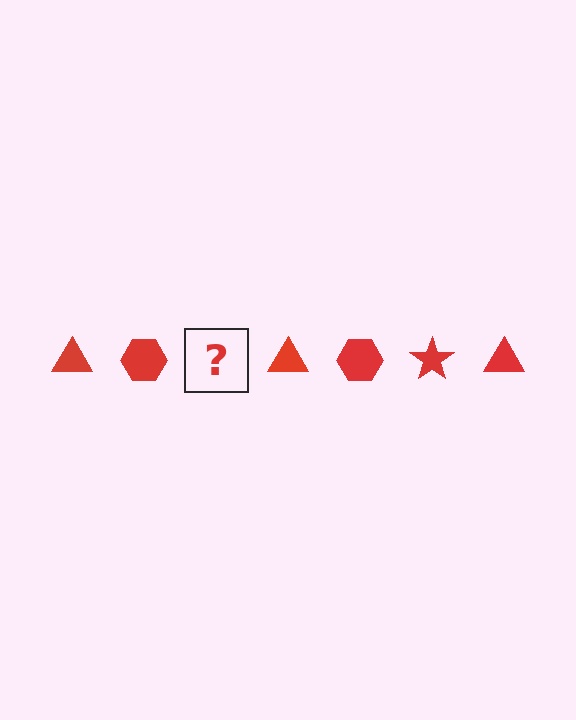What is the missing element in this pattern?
The missing element is a red star.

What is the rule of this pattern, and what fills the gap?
The rule is that the pattern cycles through triangle, hexagon, star shapes in red. The gap should be filled with a red star.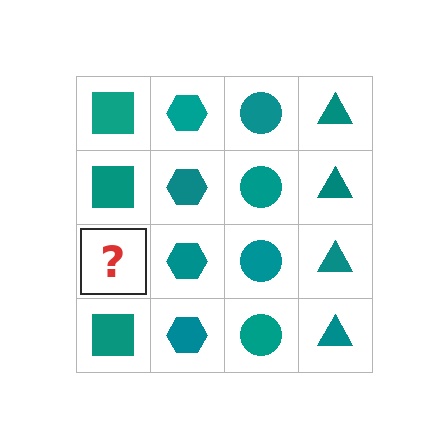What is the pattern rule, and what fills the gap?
The rule is that each column has a consistent shape. The gap should be filled with a teal square.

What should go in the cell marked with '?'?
The missing cell should contain a teal square.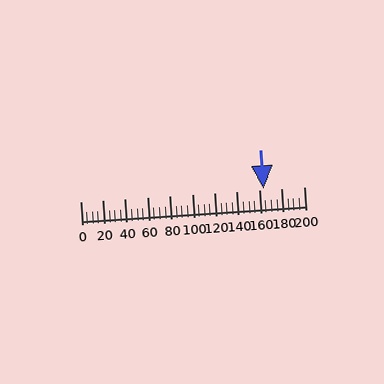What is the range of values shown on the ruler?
The ruler shows values from 0 to 200.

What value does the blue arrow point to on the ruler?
The blue arrow points to approximately 164.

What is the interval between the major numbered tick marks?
The major tick marks are spaced 20 units apart.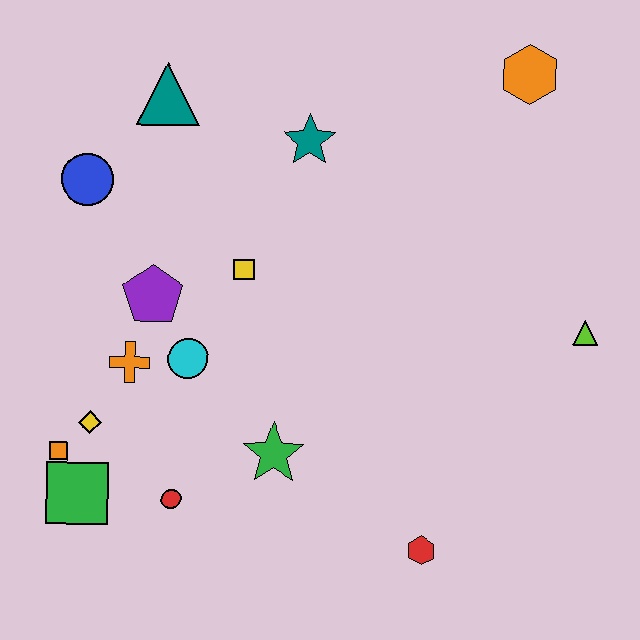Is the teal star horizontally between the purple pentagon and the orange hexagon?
Yes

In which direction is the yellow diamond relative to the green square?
The yellow diamond is above the green square.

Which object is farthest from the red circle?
The orange hexagon is farthest from the red circle.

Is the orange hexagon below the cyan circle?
No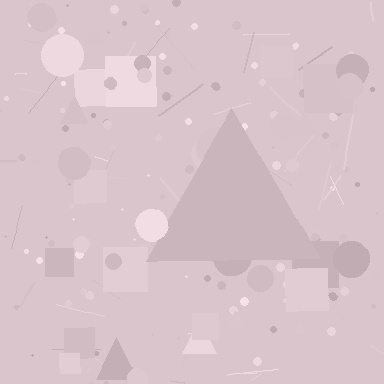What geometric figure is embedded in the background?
A triangle is embedded in the background.